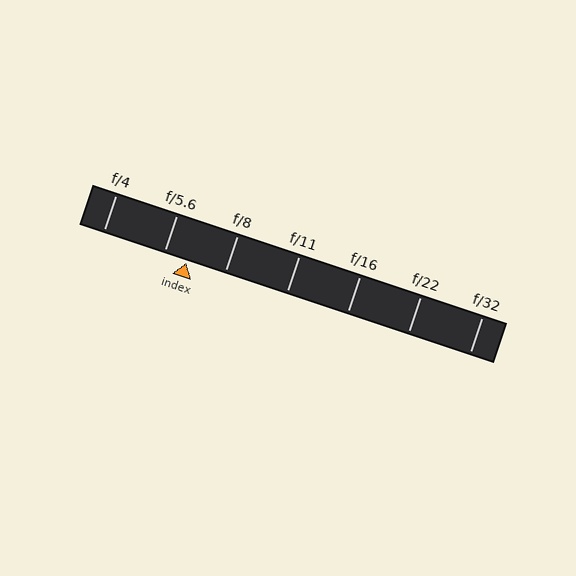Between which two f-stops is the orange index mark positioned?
The index mark is between f/5.6 and f/8.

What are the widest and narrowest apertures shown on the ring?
The widest aperture shown is f/4 and the narrowest is f/32.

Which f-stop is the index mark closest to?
The index mark is closest to f/5.6.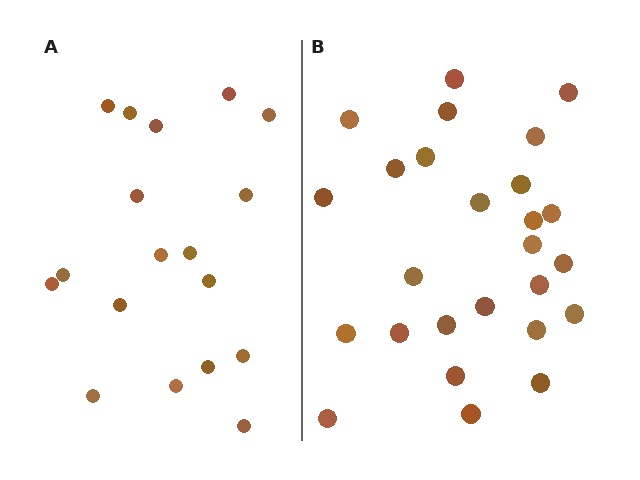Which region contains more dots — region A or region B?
Region B (the right region) has more dots.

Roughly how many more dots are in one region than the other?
Region B has roughly 8 or so more dots than region A.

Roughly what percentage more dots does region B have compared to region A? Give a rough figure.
About 45% more.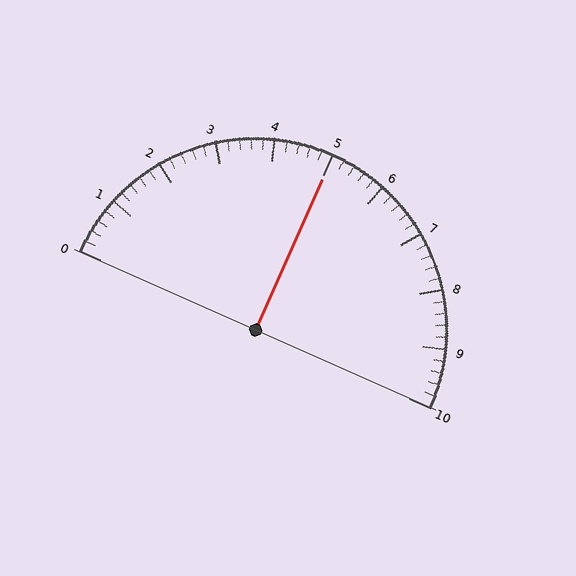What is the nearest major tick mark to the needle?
The nearest major tick mark is 5.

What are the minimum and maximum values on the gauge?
The gauge ranges from 0 to 10.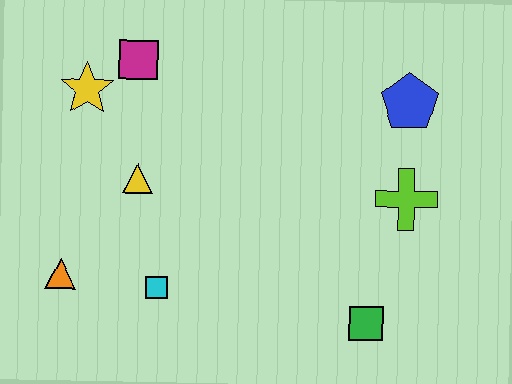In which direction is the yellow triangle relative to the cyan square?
The yellow triangle is above the cyan square.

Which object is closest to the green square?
The lime cross is closest to the green square.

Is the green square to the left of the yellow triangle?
No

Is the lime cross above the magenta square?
No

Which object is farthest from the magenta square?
The green square is farthest from the magenta square.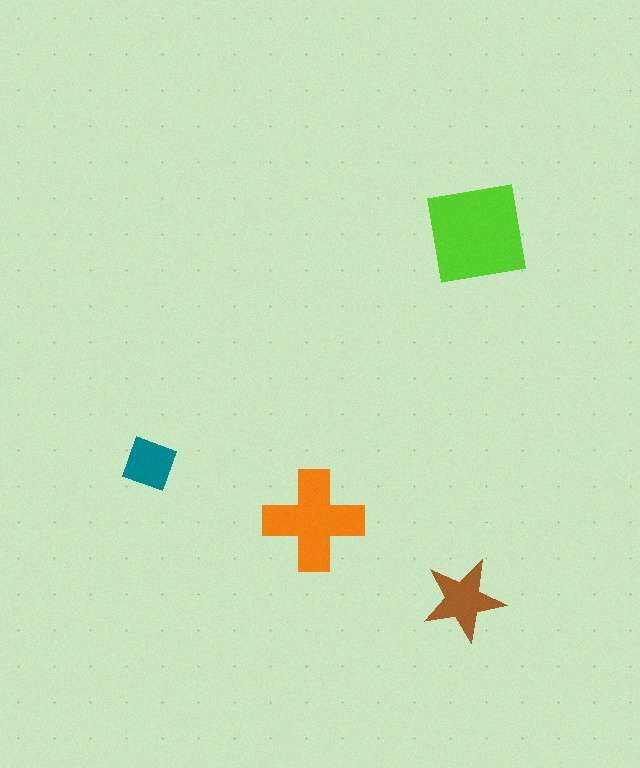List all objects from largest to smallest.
The lime square, the orange cross, the brown star, the teal square.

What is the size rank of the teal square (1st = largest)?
4th.